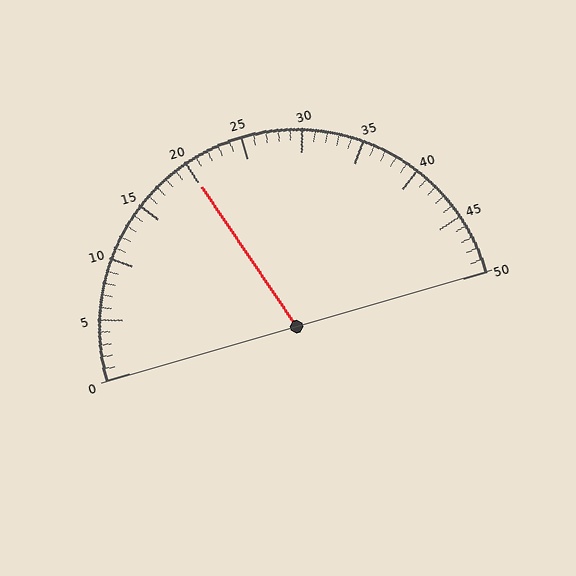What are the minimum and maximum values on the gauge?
The gauge ranges from 0 to 50.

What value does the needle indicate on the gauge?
The needle indicates approximately 20.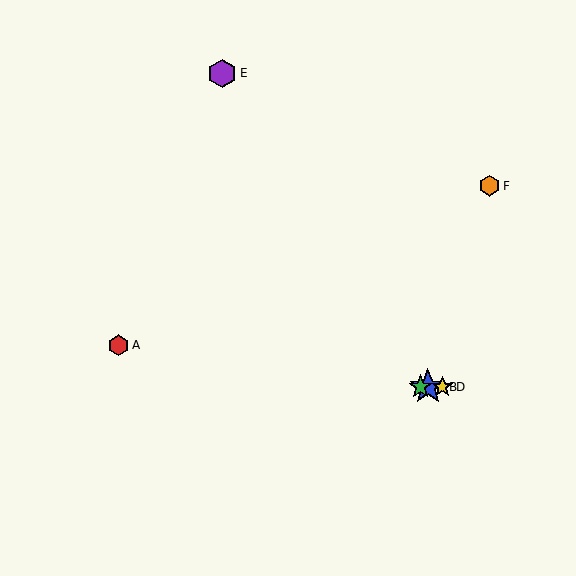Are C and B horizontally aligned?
Yes, both are at y≈387.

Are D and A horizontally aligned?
No, D is at y≈387 and A is at y≈345.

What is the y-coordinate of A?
Object A is at y≈345.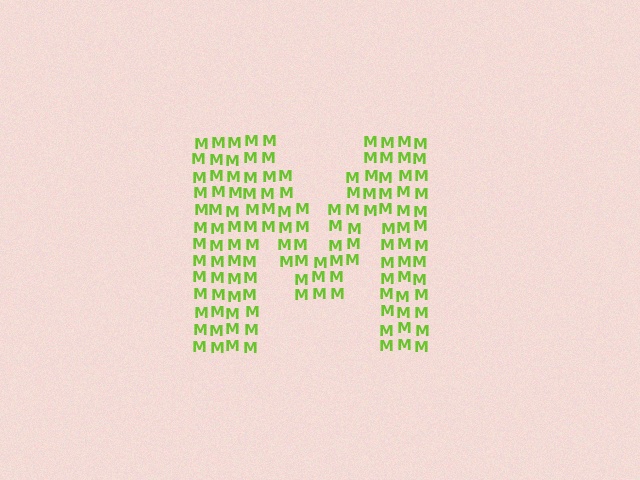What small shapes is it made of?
It is made of small letter M's.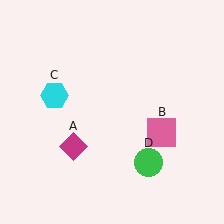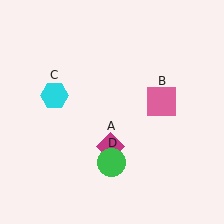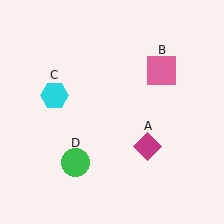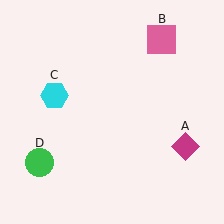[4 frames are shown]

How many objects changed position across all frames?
3 objects changed position: magenta diamond (object A), pink square (object B), green circle (object D).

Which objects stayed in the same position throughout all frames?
Cyan hexagon (object C) remained stationary.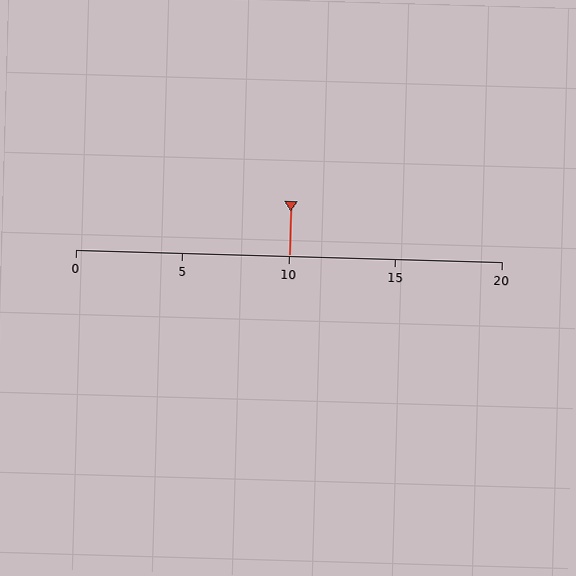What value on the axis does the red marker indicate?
The marker indicates approximately 10.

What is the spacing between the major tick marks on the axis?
The major ticks are spaced 5 apart.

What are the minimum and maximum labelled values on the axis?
The axis runs from 0 to 20.